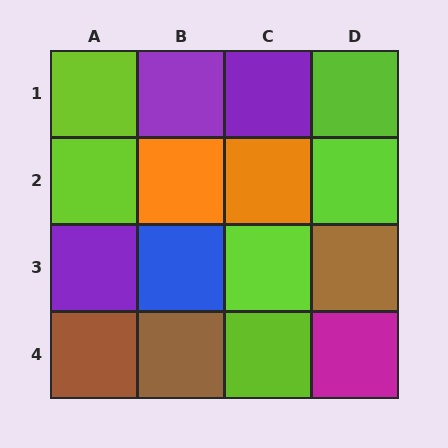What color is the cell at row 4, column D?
Magenta.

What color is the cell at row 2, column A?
Lime.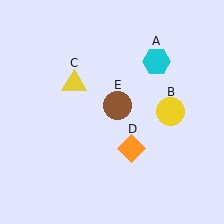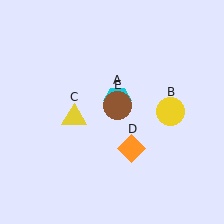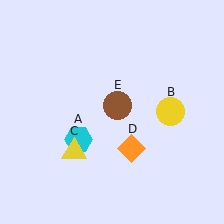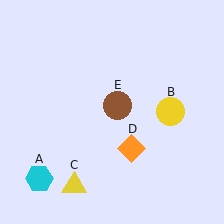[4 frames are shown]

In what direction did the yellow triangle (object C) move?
The yellow triangle (object C) moved down.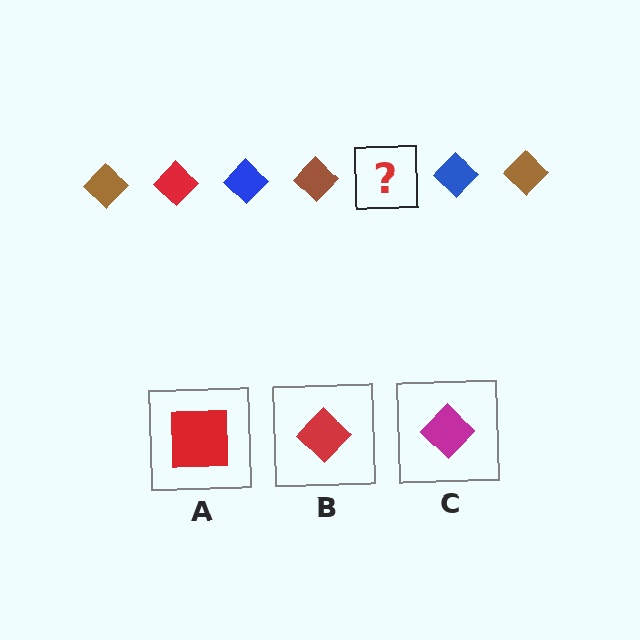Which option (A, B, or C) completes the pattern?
B.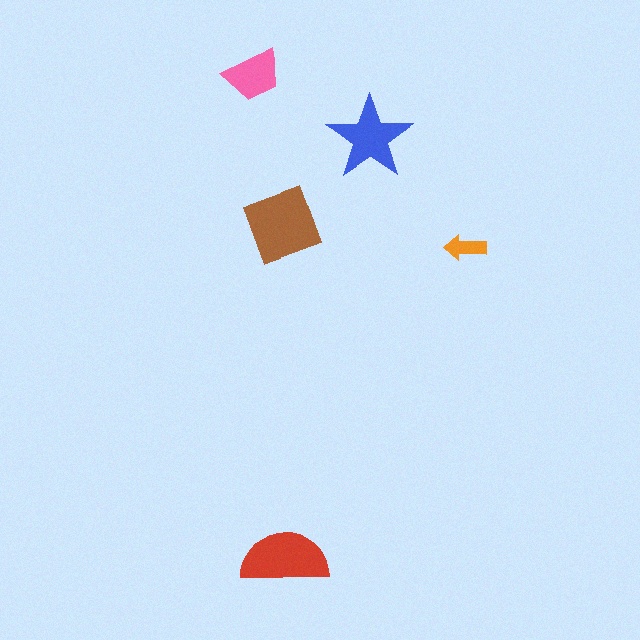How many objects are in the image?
There are 5 objects in the image.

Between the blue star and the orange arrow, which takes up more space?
The blue star.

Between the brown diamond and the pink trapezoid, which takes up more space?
The brown diamond.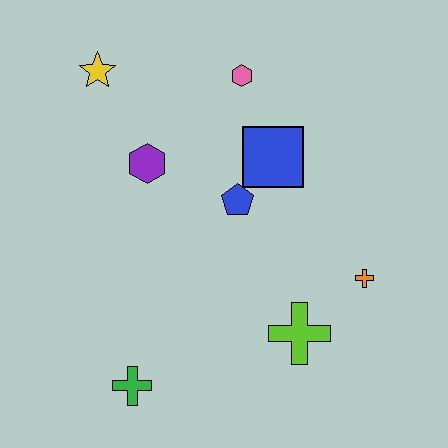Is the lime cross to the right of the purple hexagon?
Yes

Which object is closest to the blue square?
The blue pentagon is closest to the blue square.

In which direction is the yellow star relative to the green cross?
The yellow star is above the green cross.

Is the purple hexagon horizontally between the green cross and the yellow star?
No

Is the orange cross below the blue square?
Yes